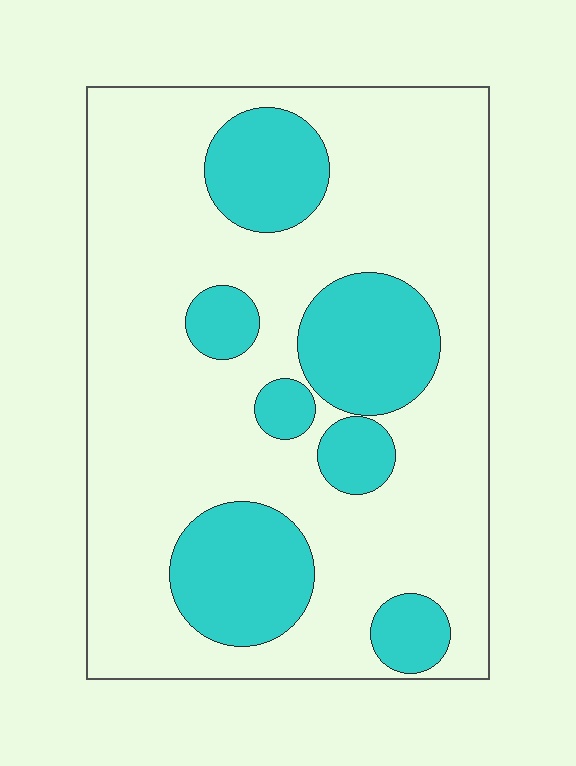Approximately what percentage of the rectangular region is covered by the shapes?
Approximately 25%.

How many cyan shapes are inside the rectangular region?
7.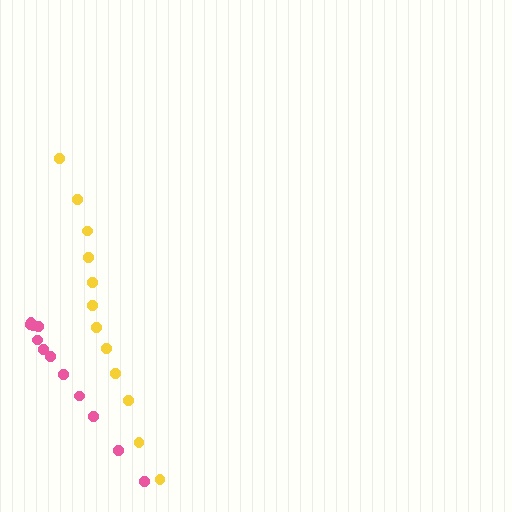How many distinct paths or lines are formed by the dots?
There are 2 distinct paths.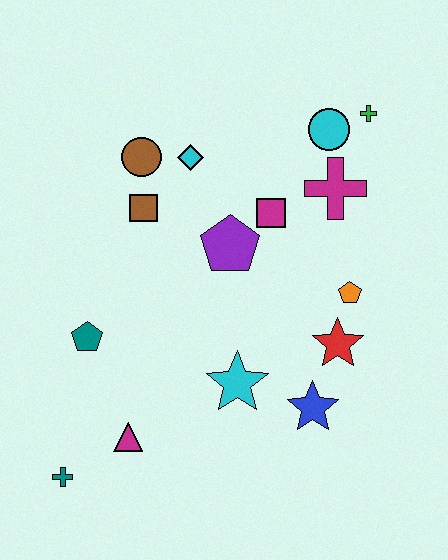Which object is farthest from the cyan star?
The green cross is farthest from the cyan star.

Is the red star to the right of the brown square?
Yes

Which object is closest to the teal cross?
The magenta triangle is closest to the teal cross.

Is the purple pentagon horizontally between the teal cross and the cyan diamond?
No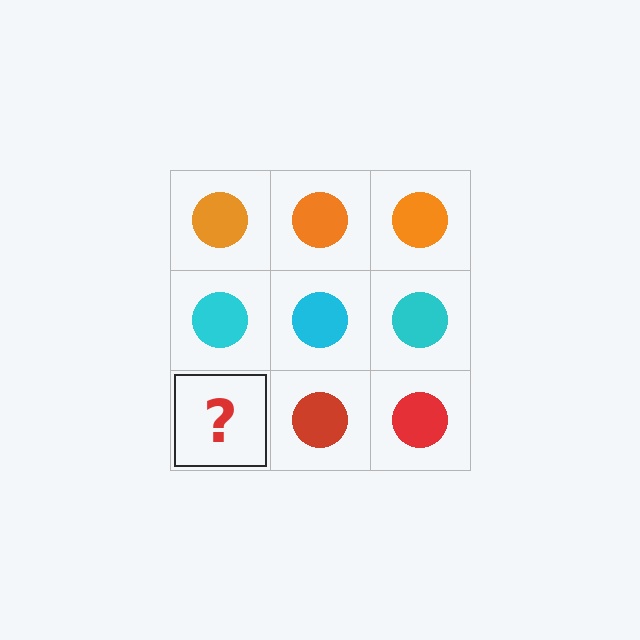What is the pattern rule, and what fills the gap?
The rule is that each row has a consistent color. The gap should be filled with a red circle.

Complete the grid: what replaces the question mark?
The question mark should be replaced with a red circle.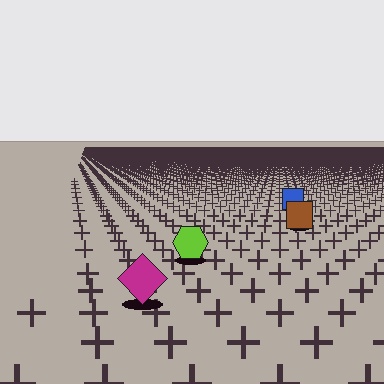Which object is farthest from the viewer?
The blue square is farthest from the viewer. It appears smaller and the ground texture around it is denser.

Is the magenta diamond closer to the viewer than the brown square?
Yes. The magenta diamond is closer — you can tell from the texture gradient: the ground texture is coarser near it.